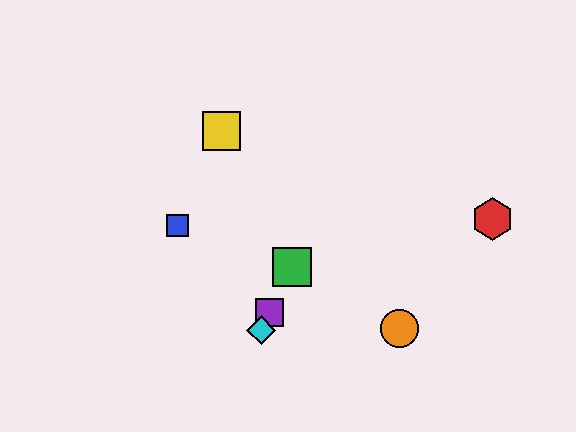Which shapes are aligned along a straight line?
The green square, the purple square, the cyan diamond are aligned along a straight line.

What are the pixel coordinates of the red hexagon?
The red hexagon is at (492, 219).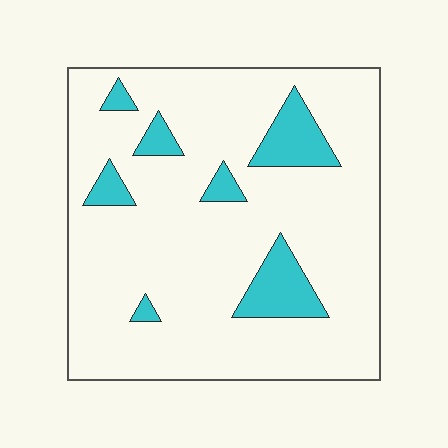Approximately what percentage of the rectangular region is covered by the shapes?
Approximately 15%.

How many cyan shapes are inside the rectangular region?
7.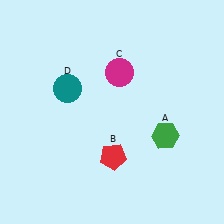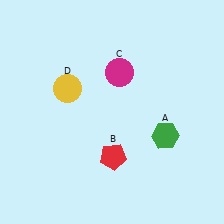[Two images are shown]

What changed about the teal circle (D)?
In Image 1, D is teal. In Image 2, it changed to yellow.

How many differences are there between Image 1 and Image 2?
There is 1 difference between the two images.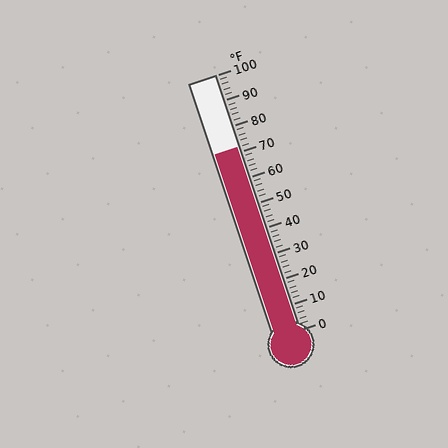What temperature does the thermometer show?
The thermometer shows approximately 72°F.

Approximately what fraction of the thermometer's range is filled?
The thermometer is filled to approximately 70% of its range.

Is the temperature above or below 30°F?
The temperature is above 30°F.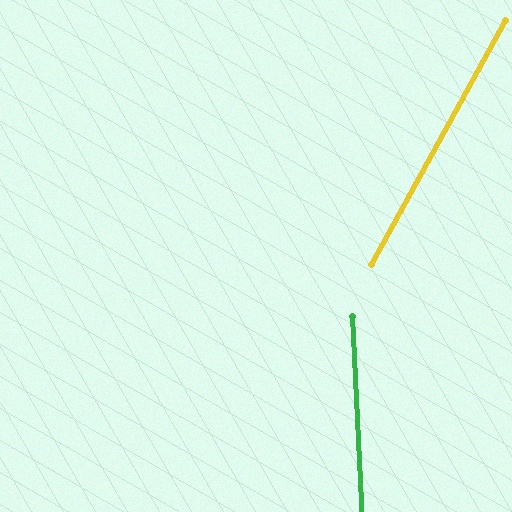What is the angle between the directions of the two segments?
Approximately 32 degrees.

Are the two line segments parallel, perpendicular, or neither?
Neither parallel nor perpendicular — they differ by about 32°.